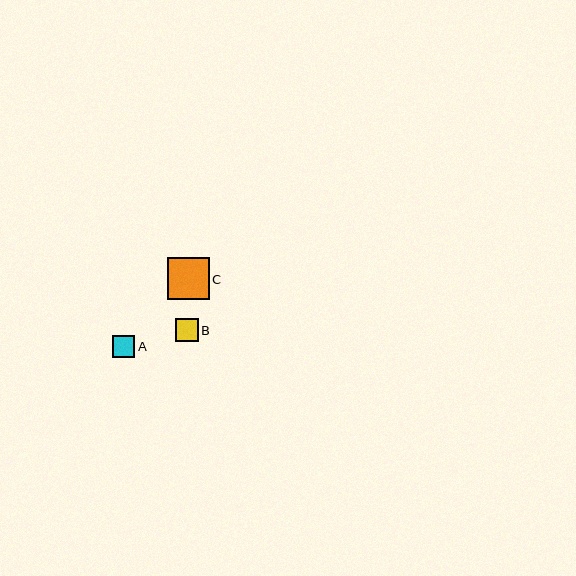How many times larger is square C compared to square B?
Square C is approximately 1.8 times the size of square B.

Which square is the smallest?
Square A is the smallest with a size of approximately 22 pixels.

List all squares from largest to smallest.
From largest to smallest: C, B, A.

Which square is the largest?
Square C is the largest with a size of approximately 41 pixels.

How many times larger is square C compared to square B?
Square C is approximately 1.8 times the size of square B.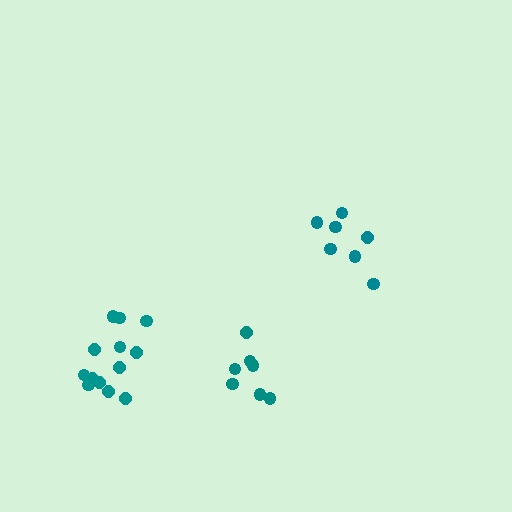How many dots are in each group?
Group 1: 7 dots, Group 2: 13 dots, Group 3: 7 dots (27 total).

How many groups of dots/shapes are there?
There are 3 groups.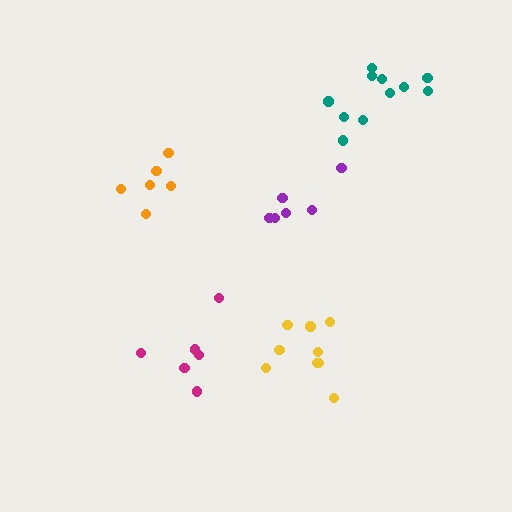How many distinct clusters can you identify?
There are 5 distinct clusters.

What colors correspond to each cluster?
The clusters are colored: purple, yellow, magenta, teal, orange.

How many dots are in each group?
Group 1: 6 dots, Group 2: 9 dots, Group 3: 6 dots, Group 4: 11 dots, Group 5: 6 dots (38 total).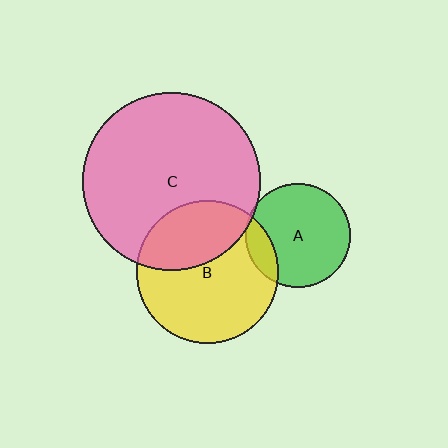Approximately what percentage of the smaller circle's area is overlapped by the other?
Approximately 5%.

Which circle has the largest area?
Circle C (pink).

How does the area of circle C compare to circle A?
Approximately 2.9 times.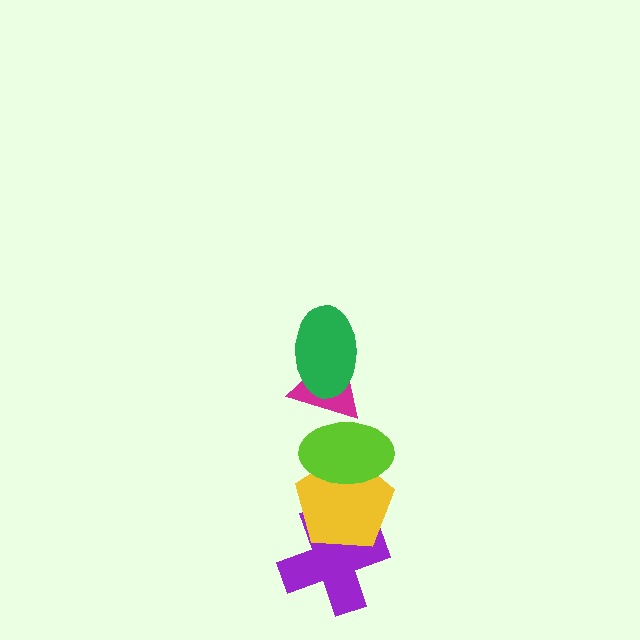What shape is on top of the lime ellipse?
The magenta triangle is on top of the lime ellipse.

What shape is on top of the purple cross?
The yellow pentagon is on top of the purple cross.